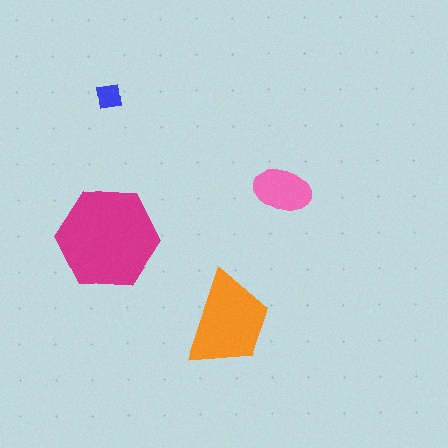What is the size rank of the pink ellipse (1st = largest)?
3rd.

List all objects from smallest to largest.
The blue square, the pink ellipse, the orange trapezoid, the magenta hexagon.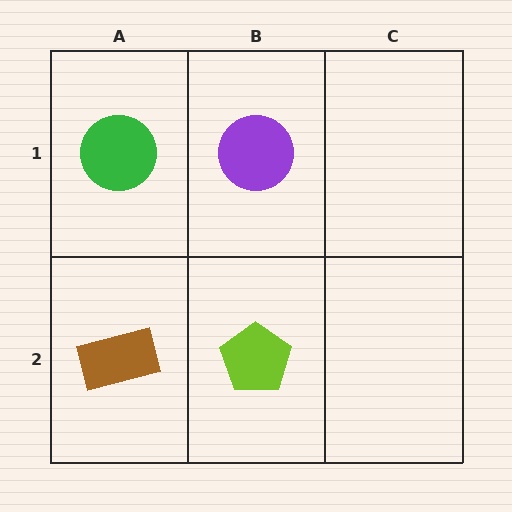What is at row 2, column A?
A brown rectangle.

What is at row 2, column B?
A lime pentagon.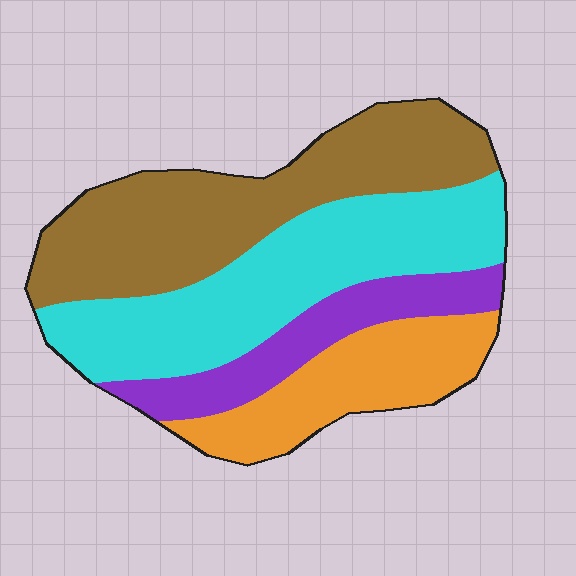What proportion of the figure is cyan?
Cyan takes up about one third (1/3) of the figure.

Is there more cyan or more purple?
Cyan.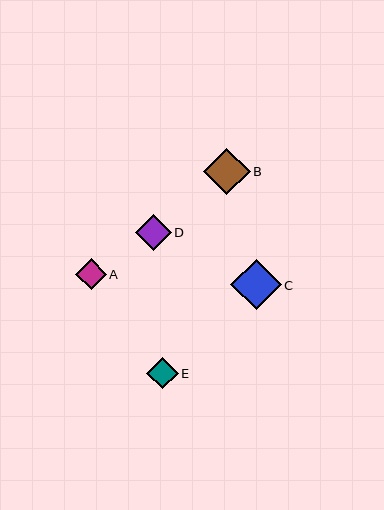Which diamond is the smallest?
Diamond A is the smallest with a size of approximately 30 pixels.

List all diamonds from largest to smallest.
From largest to smallest: C, B, D, E, A.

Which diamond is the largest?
Diamond C is the largest with a size of approximately 51 pixels.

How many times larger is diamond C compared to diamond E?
Diamond C is approximately 1.6 times the size of diamond E.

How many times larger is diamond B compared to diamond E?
Diamond B is approximately 1.5 times the size of diamond E.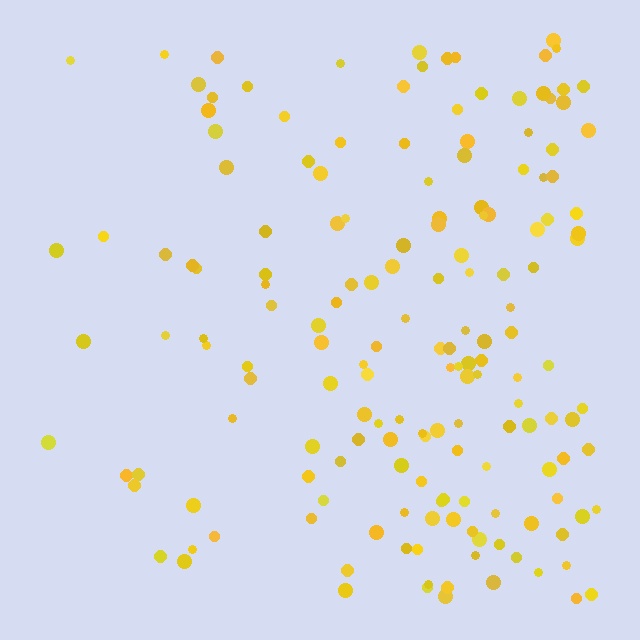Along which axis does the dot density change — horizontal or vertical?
Horizontal.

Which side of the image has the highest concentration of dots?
The right.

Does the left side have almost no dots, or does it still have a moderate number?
Still a moderate number, just noticeably fewer than the right.